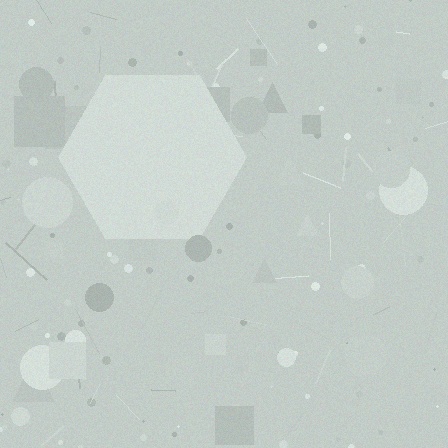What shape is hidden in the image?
A hexagon is hidden in the image.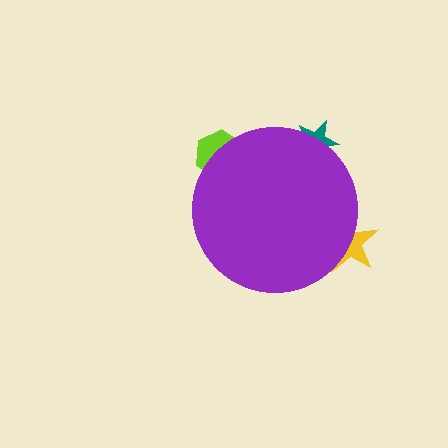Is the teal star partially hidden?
Yes, the teal star is partially hidden behind the purple circle.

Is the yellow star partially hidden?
Yes, the yellow star is partially hidden behind the purple circle.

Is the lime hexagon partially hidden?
Yes, the lime hexagon is partially hidden behind the purple circle.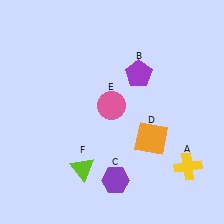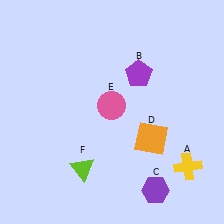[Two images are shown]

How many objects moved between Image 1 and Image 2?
1 object moved between the two images.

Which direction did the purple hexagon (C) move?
The purple hexagon (C) moved right.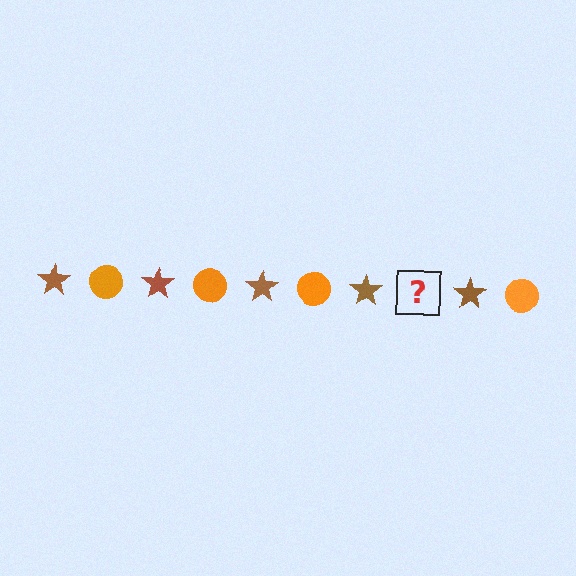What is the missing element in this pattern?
The missing element is an orange circle.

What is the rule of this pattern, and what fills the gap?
The rule is that the pattern alternates between brown star and orange circle. The gap should be filled with an orange circle.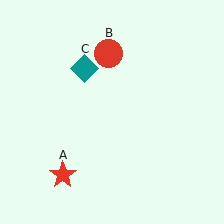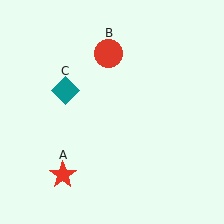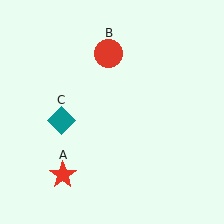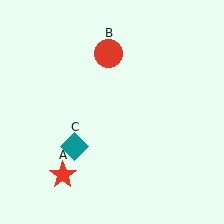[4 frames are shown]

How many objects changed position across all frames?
1 object changed position: teal diamond (object C).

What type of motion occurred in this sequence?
The teal diamond (object C) rotated counterclockwise around the center of the scene.